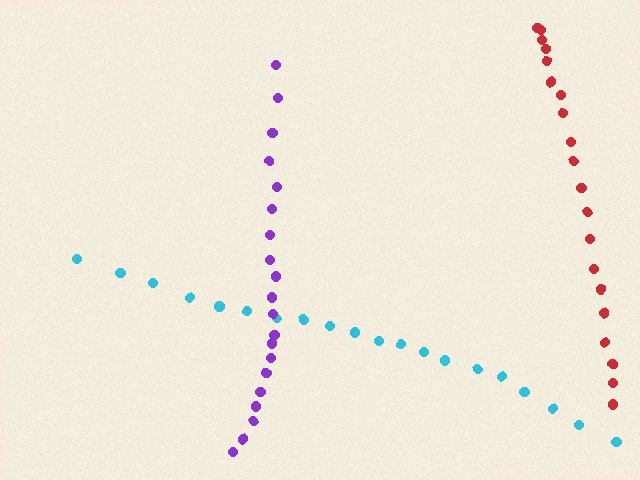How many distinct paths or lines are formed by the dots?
There are 3 distinct paths.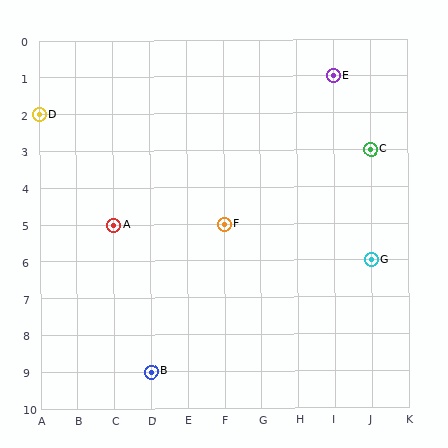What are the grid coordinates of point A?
Point A is at grid coordinates (C, 5).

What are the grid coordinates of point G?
Point G is at grid coordinates (J, 6).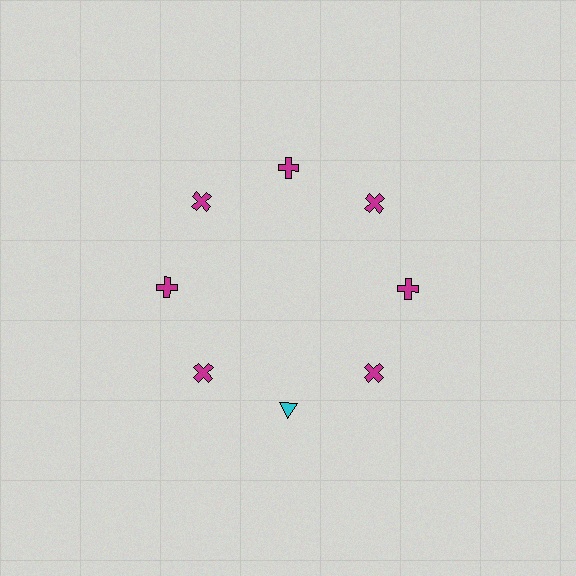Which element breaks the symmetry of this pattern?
The cyan triangle at roughly the 6 o'clock position breaks the symmetry. All other shapes are magenta crosses.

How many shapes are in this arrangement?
There are 8 shapes arranged in a ring pattern.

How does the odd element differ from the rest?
It differs in both color (cyan instead of magenta) and shape (triangle instead of cross).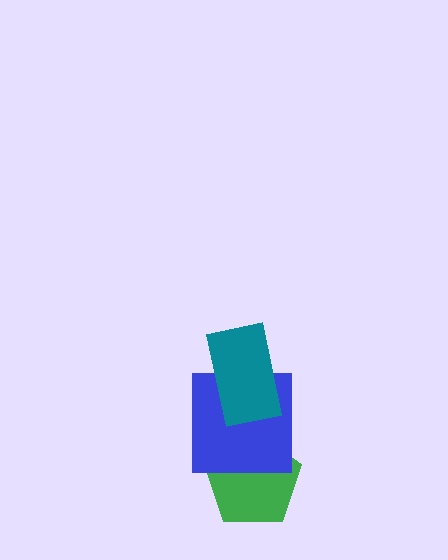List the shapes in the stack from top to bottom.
From top to bottom: the teal rectangle, the blue square, the green pentagon.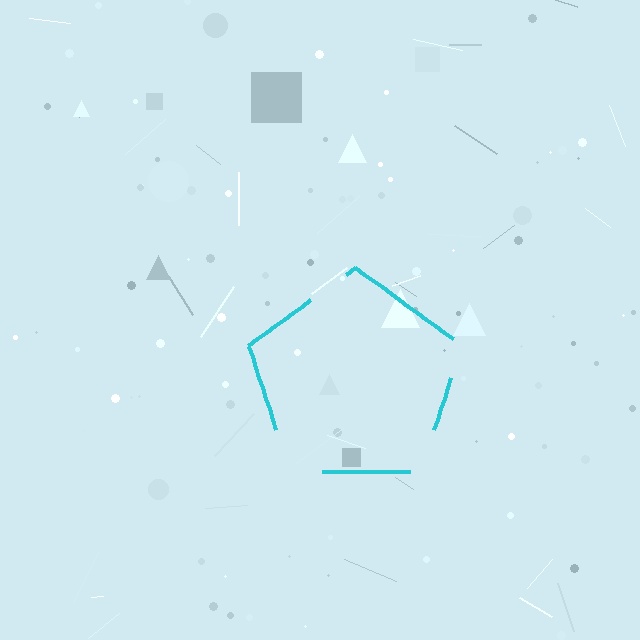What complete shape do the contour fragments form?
The contour fragments form a pentagon.